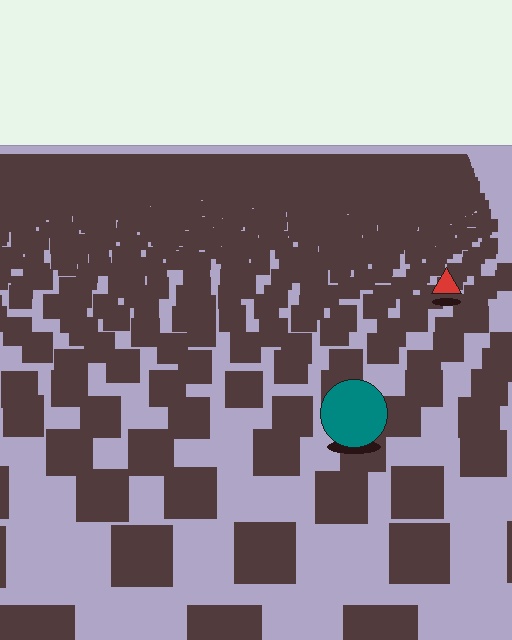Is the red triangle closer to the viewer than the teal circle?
No. The teal circle is closer — you can tell from the texture gradient: the ground texture is coarser near it.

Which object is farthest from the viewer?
The red triangle is farthest from the viewer. It appears smaller and the ground texture around it is denser.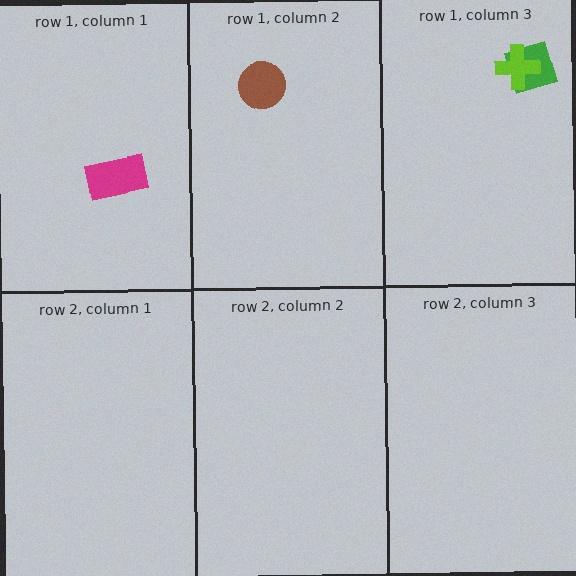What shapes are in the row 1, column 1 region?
The magenta rectangle.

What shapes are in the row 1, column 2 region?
The brown circle.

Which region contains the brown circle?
The row 1, column 2 region.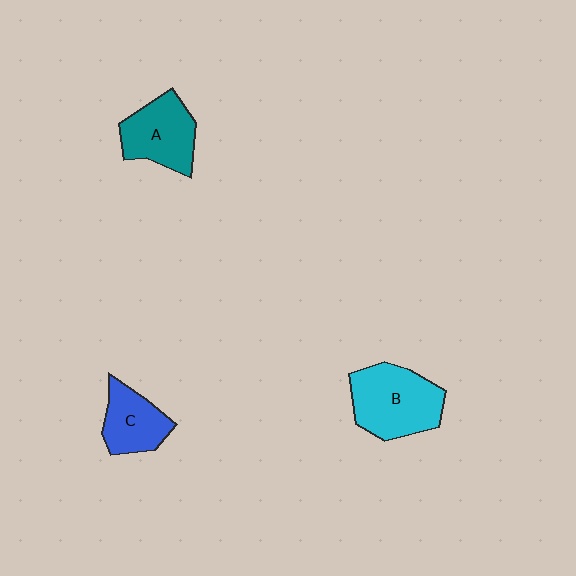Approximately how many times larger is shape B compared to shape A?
Approximately 1.3 times.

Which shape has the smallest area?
Shape C (blue).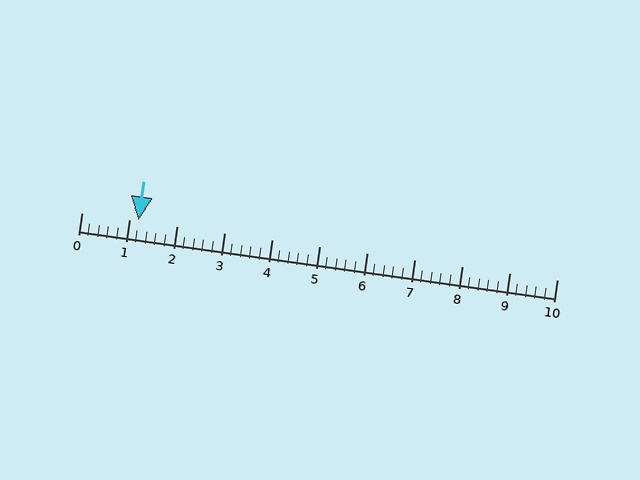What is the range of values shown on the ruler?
The ruler shows values from 0 to 10.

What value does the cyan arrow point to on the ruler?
The cyan arrow points to approximately 1.2.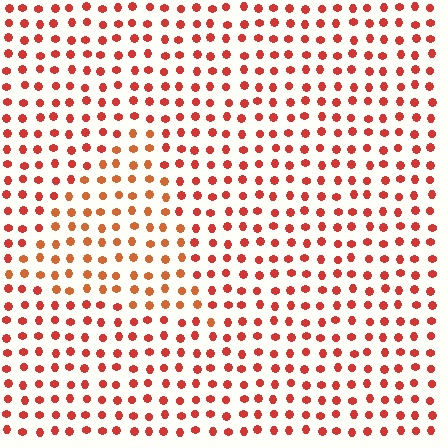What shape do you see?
I see a triangle.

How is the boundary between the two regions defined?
The boundary is defined purely by a slight shift in hue (about 19 degrees). Spacing, size, and orientation are identical on both sides.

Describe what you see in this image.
The image is filled with small red elements in a uniform arrangement. A triangle-shaped region is visible where the elements are tinted to a slightly different hue, forming a subtle color boundary.